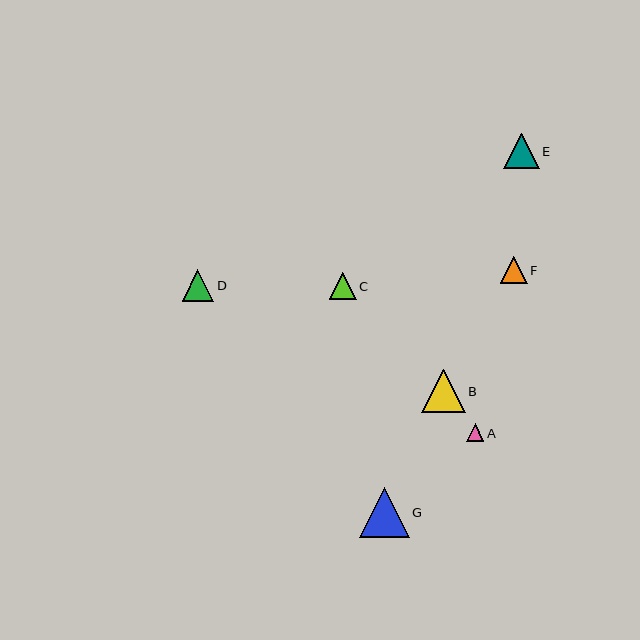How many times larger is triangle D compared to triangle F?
Triangle D is approximately 1.2 times the size of triangle F.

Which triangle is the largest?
Triangle G is the largest with a size of approximately 50 pixels.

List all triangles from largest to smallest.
From largest to smallest: G, B, E, D, C, F, A.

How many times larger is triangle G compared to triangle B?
Triangle G is approximately 1.2 times the size of triangle B.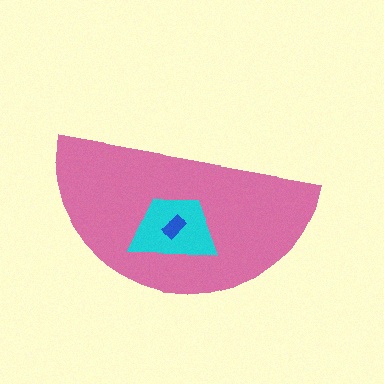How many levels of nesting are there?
3.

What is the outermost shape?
The pink semicircle.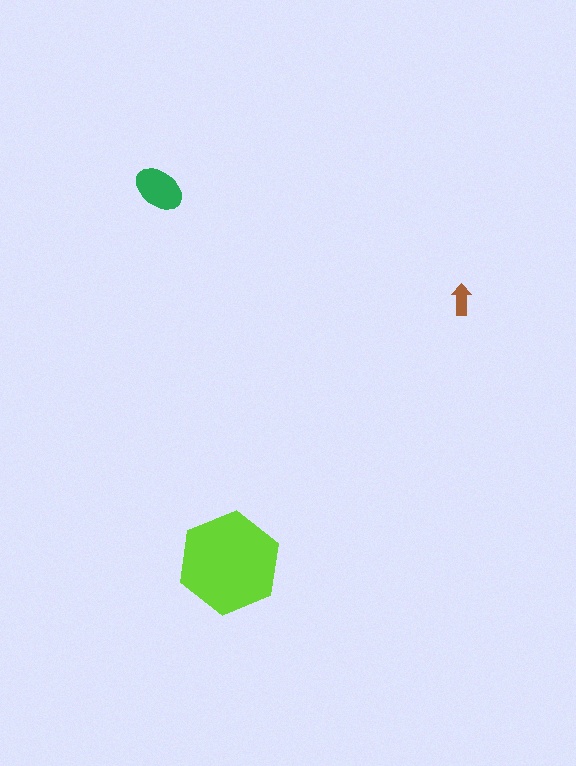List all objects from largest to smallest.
The lime hexagon, the green ellipse, the brown arrow.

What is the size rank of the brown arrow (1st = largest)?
3rd.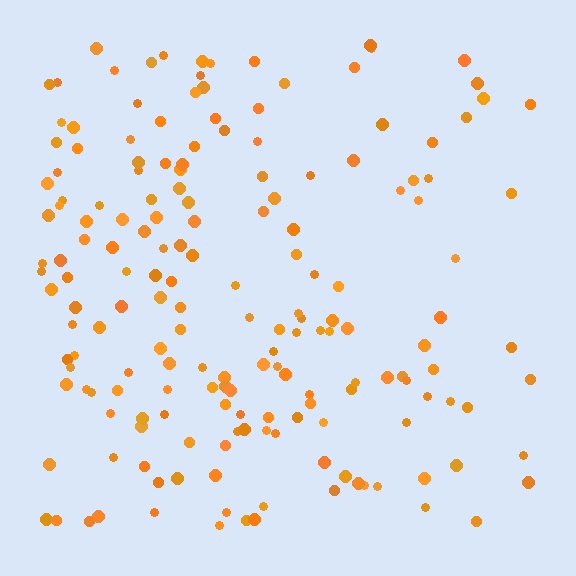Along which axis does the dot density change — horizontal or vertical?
Horizontal.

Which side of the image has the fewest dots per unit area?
The right.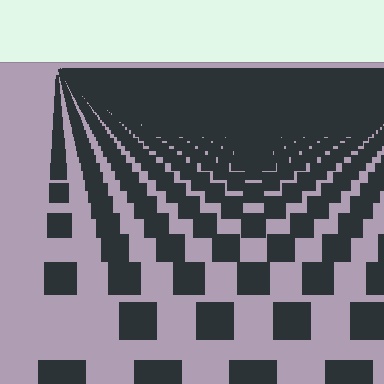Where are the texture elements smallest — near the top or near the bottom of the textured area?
Near the top.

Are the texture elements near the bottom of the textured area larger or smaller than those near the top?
Larger. Near the bottom, elements are closer to the viewer and appear at a bigger on-screen size.